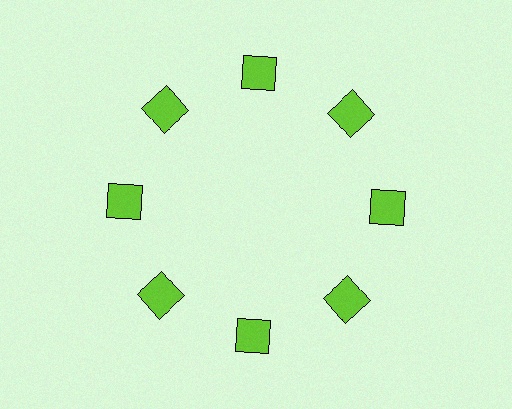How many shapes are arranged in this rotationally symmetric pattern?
There are 8 shapes, arranged in 8 groups of 1.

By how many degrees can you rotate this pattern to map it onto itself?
The pattern maps onto itself every 45 degrees of rotation.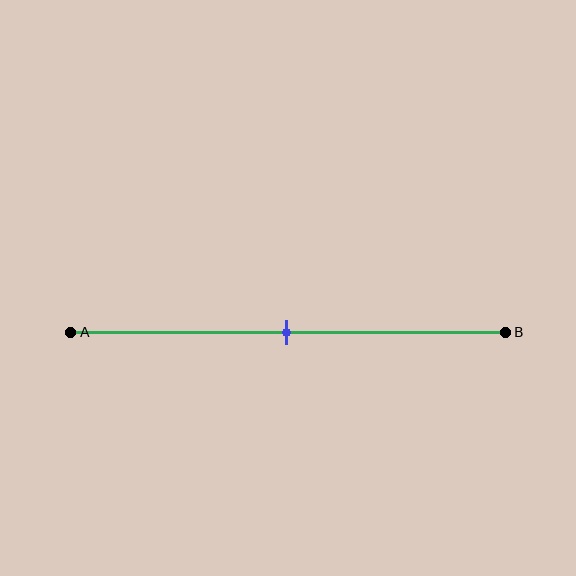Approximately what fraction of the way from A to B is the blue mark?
The blue mark is approximately 50% of the way from A to B.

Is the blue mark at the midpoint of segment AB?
Yes, the mark is approximately at the midpoint.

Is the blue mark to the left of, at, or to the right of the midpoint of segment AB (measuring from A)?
The blue mark is approximately at the midpoint of segment AB.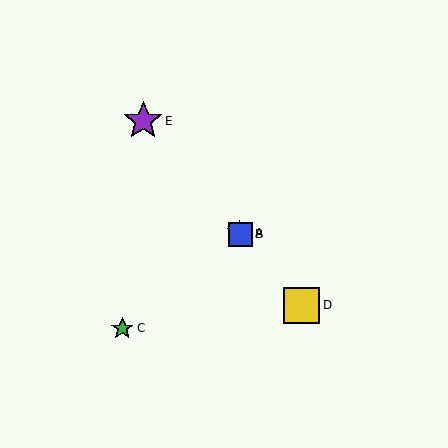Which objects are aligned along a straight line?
Objects A, B, D, E are aligned along a straight line.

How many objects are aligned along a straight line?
4 objects (A, B, D, E) are aligned along a straight line.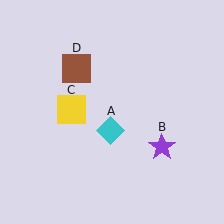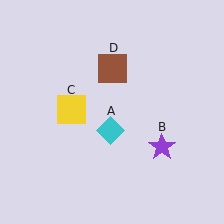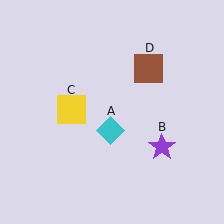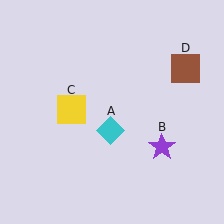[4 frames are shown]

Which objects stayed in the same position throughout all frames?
Cyan diamond (object A) and purple star (object B) and yellow square (object C) remained stationary.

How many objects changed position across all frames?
1 object changed position: brown square (object D).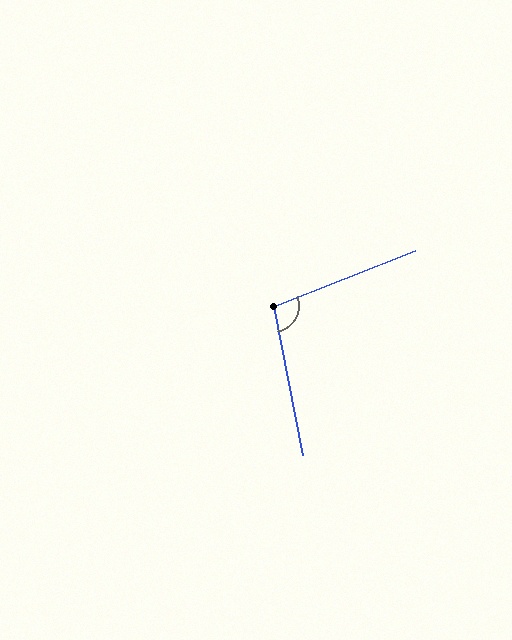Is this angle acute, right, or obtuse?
It is obtuse.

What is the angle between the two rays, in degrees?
Approximately 100 degrees.